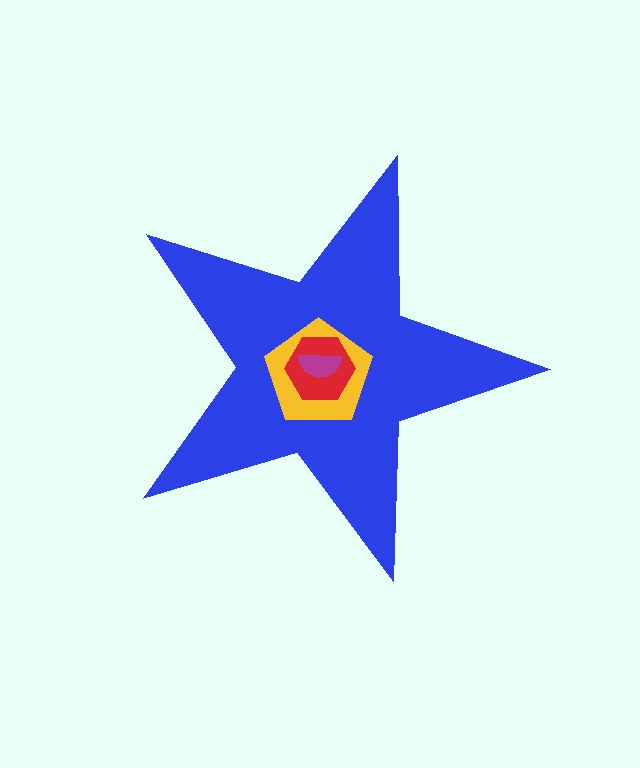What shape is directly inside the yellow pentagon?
The red hexagon.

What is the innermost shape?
The magenta semicircle.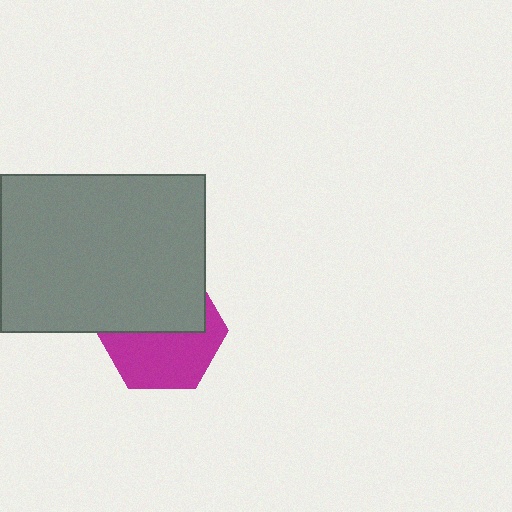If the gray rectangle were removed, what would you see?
You would see the complete magenta hexagon.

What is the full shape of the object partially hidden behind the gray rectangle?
The partially hidden object is a magenta hexagon.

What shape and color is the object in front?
The object in front is a gray rectangle.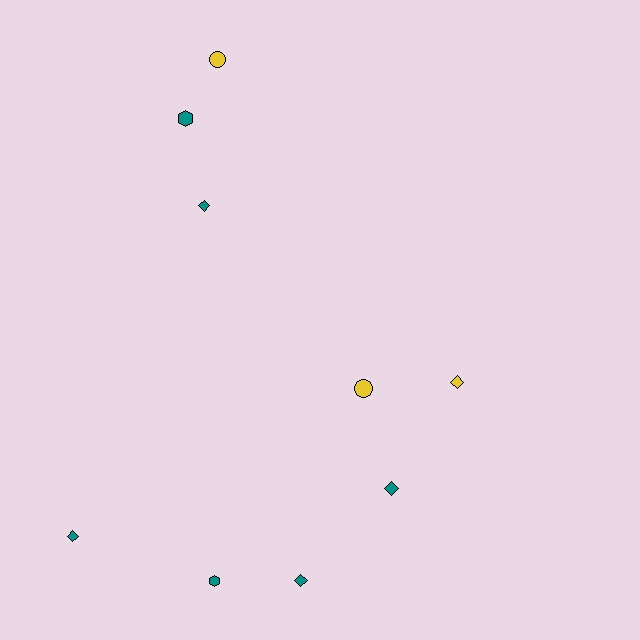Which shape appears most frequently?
Diamond, with 5 objects.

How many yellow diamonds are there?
There is 1 yellow diamond.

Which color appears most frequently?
Teal, with 6 objects.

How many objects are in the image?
There are 9 objects.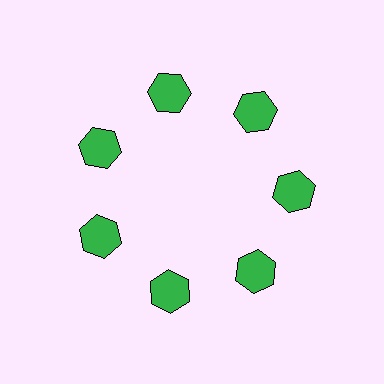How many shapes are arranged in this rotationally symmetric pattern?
There are 7 shapes, arranged in 7 groups of 1.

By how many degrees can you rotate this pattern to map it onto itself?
The pattern maps onto itself every 51 degrees of rotation.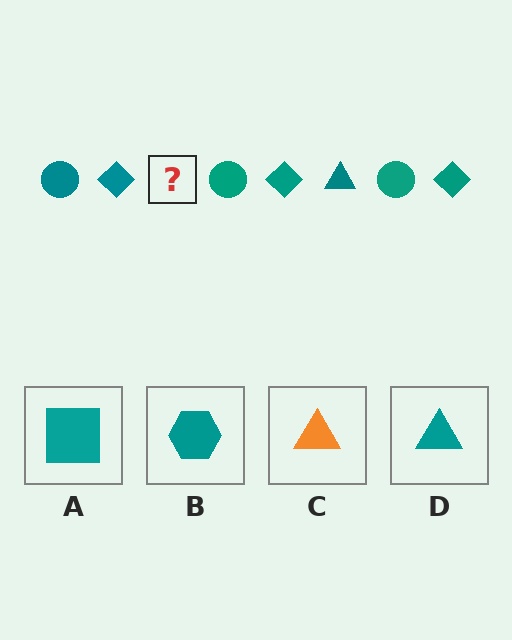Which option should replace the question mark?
Option D.